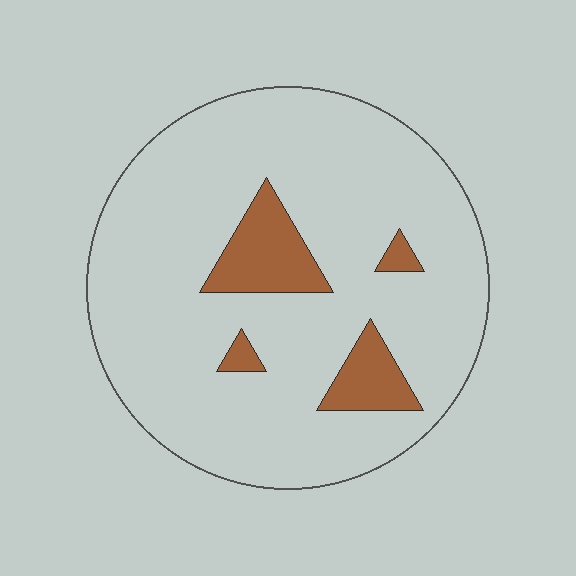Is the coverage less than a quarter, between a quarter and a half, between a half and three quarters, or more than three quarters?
Less than a quarter.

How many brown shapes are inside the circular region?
4.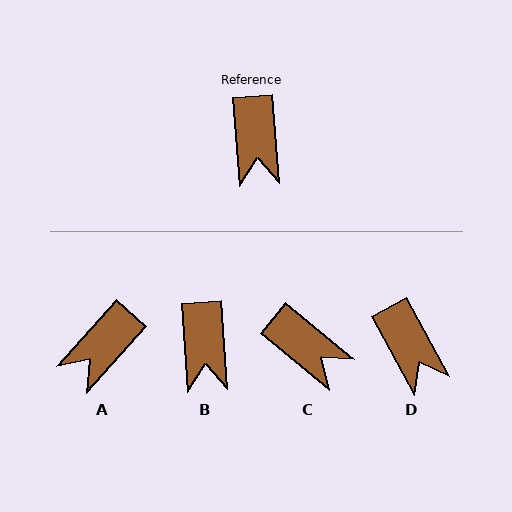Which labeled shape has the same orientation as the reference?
B.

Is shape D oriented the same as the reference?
No, it is off by about 24 degrees.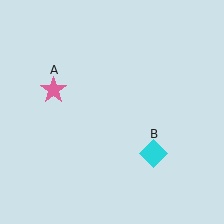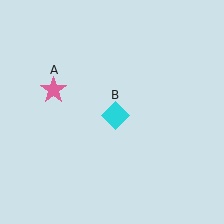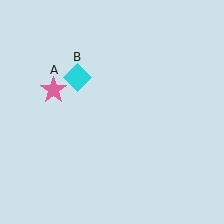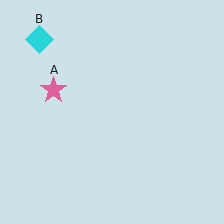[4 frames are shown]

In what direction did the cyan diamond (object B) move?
The cyan diamond (object B) moved up and to the left.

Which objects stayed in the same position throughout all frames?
Pink star (object A) remained stationary.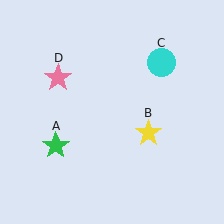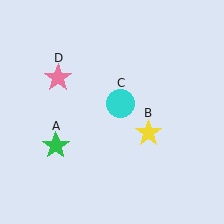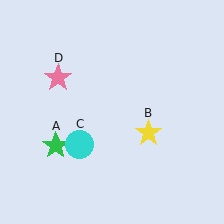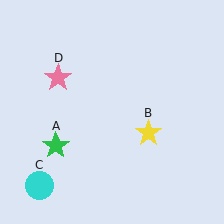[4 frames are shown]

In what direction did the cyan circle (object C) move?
The cyan circle (object C) moved down and to the left.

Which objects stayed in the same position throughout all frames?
Green star (object A) and yellow star (object B) and pink star (object D) remained stationary.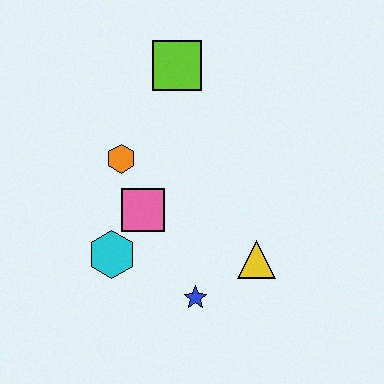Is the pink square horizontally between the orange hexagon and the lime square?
Yes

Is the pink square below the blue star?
No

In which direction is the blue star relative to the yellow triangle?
The blue star is to the left of the yellow triangle.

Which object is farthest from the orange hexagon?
The yellow triangle is farthest from the orange hexagon.